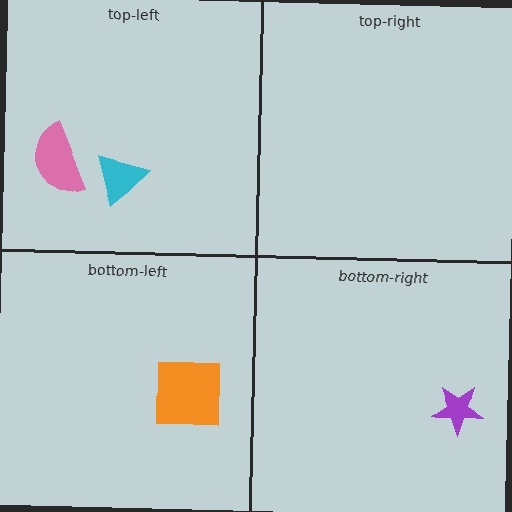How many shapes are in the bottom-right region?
1.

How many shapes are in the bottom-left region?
1.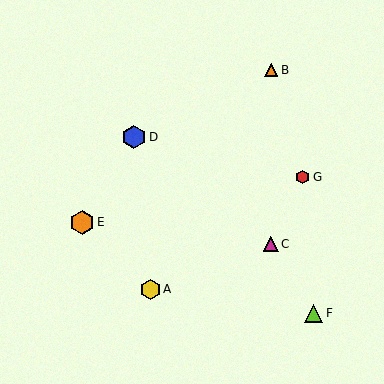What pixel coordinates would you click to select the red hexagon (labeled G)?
Click at (303, 177) to select the red hexagon G.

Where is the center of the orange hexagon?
The center of the orange hexagon is at (82, 222).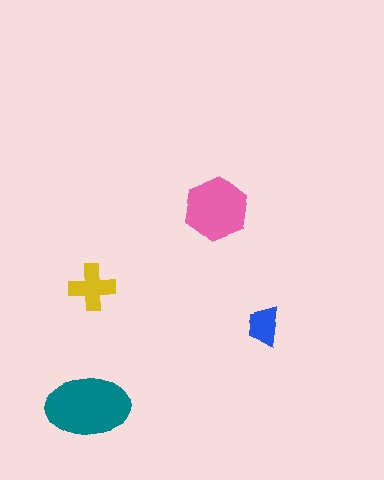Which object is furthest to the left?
The teal ellipse is leftmost.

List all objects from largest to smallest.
The teal ellipse, the pink hexagon, the yellow cross, the blue trapezoid.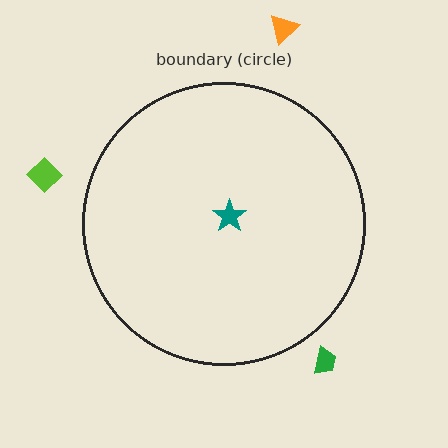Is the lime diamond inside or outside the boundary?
Outside.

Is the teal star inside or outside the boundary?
Inside.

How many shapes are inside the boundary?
1 inside, 3 outside.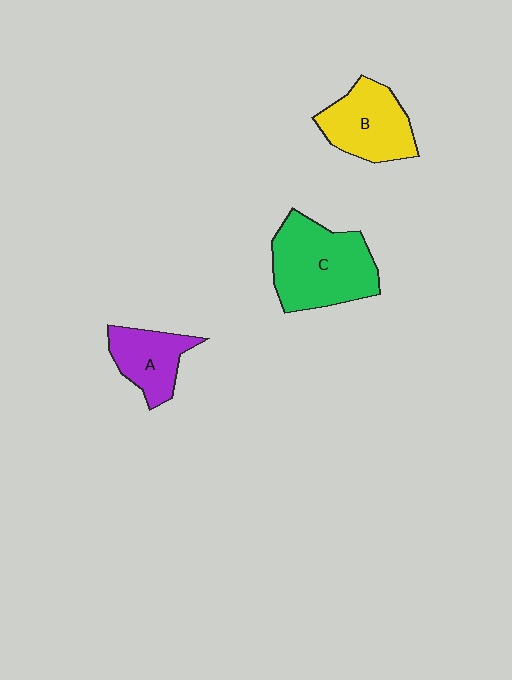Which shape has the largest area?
Shape C (green).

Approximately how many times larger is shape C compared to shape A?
Approximately 1.8 times.